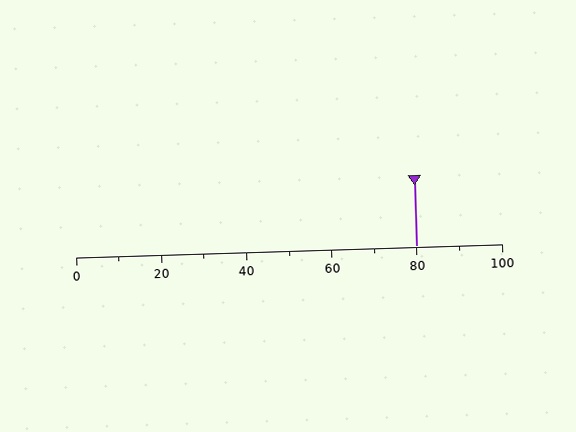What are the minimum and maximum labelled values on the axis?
The axis runs from 0 to 100.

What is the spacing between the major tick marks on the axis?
The major ticks are spaced 20 apart.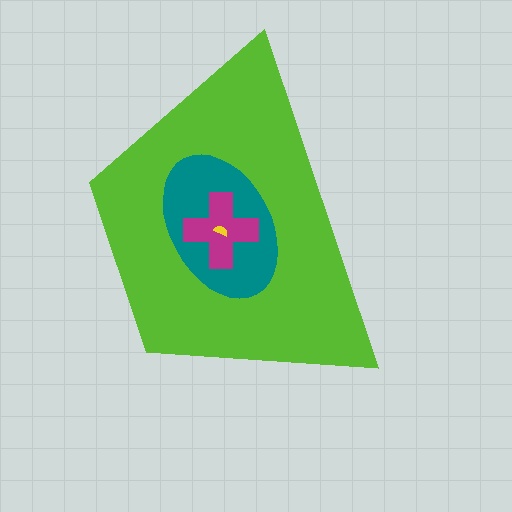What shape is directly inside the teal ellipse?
The magenta cross.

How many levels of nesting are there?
4.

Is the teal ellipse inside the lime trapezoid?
Yes.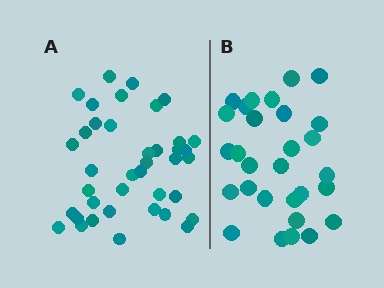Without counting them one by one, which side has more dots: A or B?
Region A (the left region) has more dots.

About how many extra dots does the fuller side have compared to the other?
Region A has roughly 10 or so more dots than region B.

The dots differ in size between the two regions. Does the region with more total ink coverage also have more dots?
No. Region B has more total ink coverage because its dots are larger, but region A actually contains more individual dots. Total area can be misleading — the number of items is what matters here.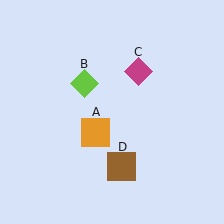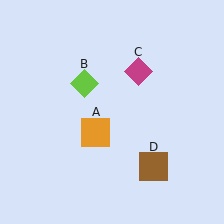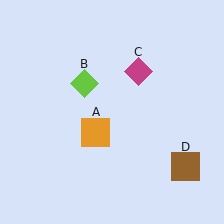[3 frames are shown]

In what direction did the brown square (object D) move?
The brown square (object D) moved right.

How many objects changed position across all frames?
1 object changed position: brown square (object D).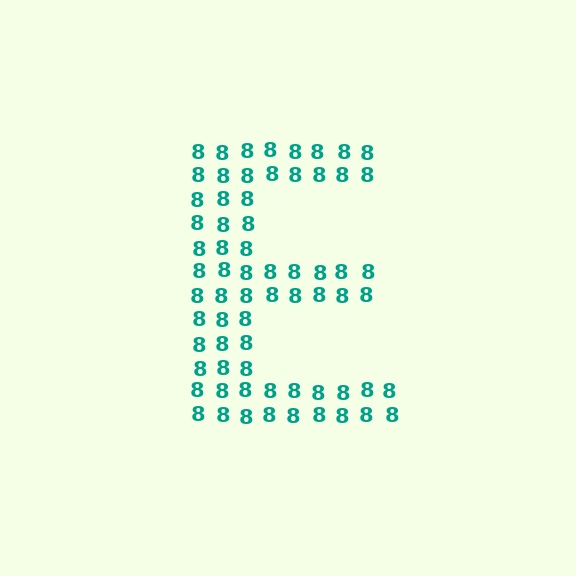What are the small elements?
The small elements are digit 8's.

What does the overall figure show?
The overall figure shows the letter E.